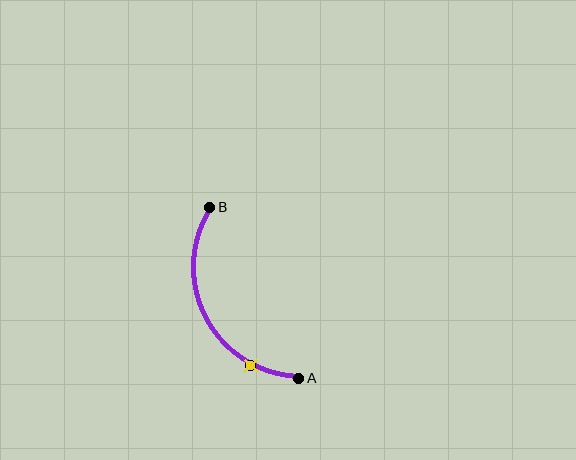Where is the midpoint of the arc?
The arc midpoint is the point on the curve farthest from the straight line joining A and B. It sits to the left of that line.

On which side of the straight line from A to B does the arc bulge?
The arc bulges to the left of the straight line connecting A and B.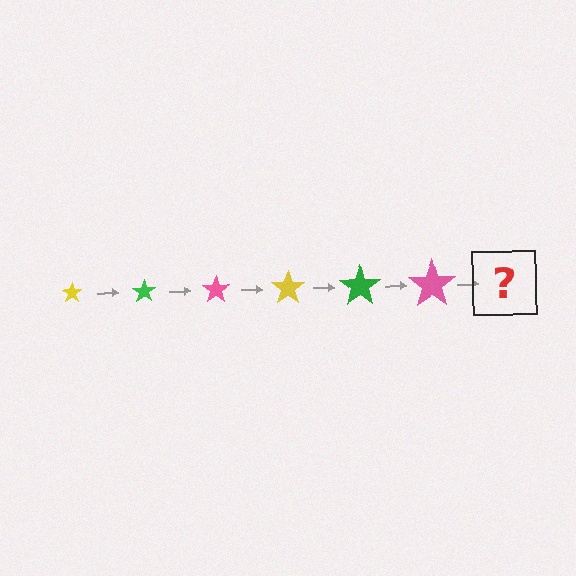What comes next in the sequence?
The next element should be a yellow star, larger than the previous one.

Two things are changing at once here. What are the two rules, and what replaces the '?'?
The two rules are that the star grows larger each step and the color cycles through yellow, green, and pink. The '?' should be a yellow star, larger than the previous one.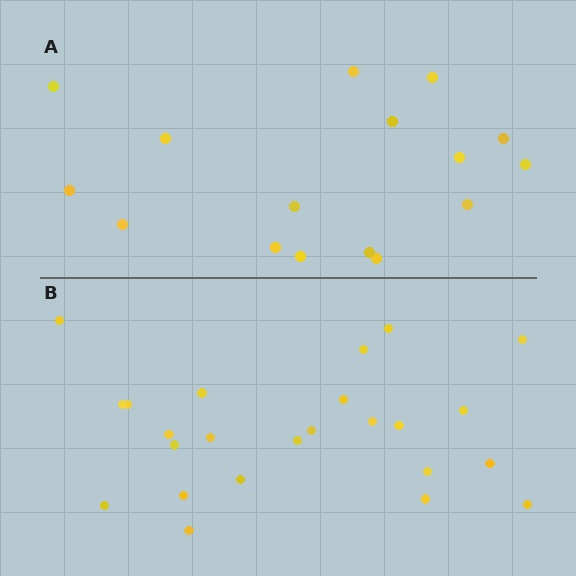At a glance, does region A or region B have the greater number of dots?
Region B (the bottom region) has more dots.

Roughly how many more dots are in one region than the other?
Region B has roughly 8 or so more dots than region A.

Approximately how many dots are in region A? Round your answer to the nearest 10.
About 20 dots. (The exact count is 16, which rounds to 20.)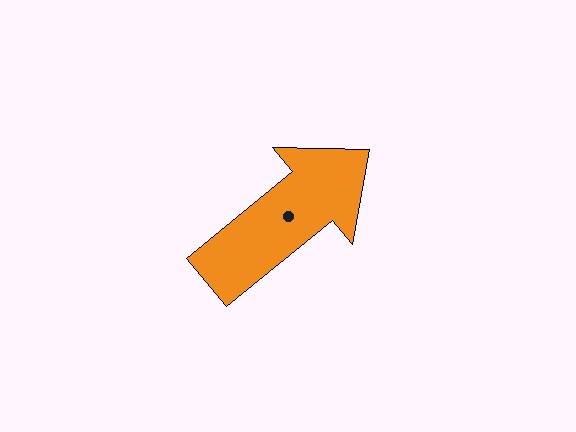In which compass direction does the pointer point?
Northeast.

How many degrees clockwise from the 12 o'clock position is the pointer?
Approximately 51 degrees.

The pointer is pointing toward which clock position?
Roughly 2 o'clock.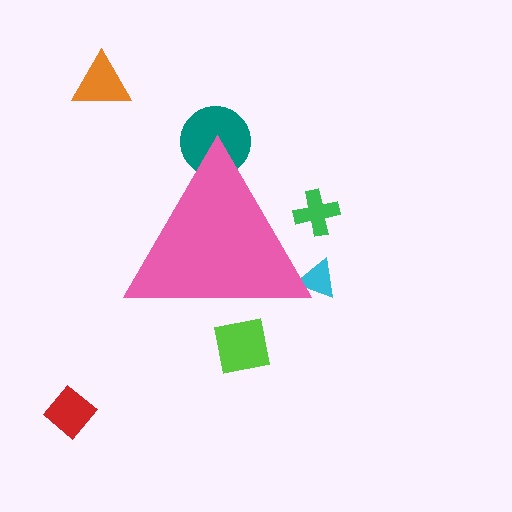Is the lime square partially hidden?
Yes, the lime square is partially hidden behind the pink triangle.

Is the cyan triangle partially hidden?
Yes, the cyan triangle is partially hidden behind the pink triangle.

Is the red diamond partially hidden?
No, the red diamond is fully visible.